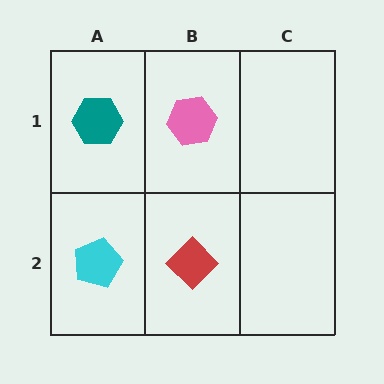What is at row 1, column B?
A pink hexagon.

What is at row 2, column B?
A red diamond.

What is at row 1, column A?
A teal hexagon.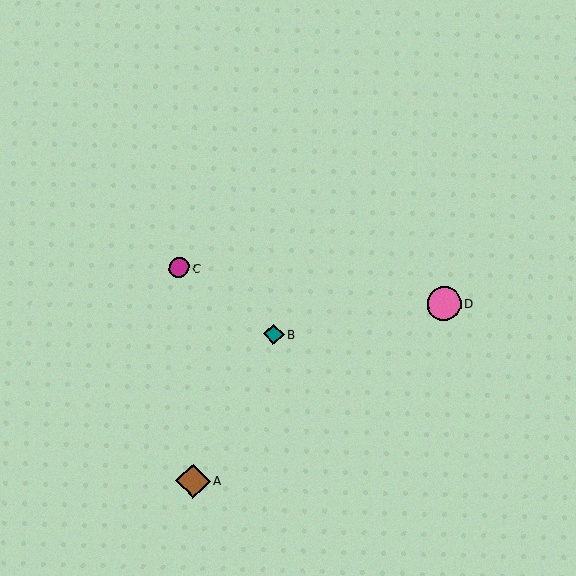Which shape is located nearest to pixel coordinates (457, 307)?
The pink circle (labeled D) at (444, 303) is nearest to that location.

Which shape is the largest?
The brown diamond (labeled A) is the largest.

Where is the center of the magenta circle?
The center of the magenta circle is at (179, 268).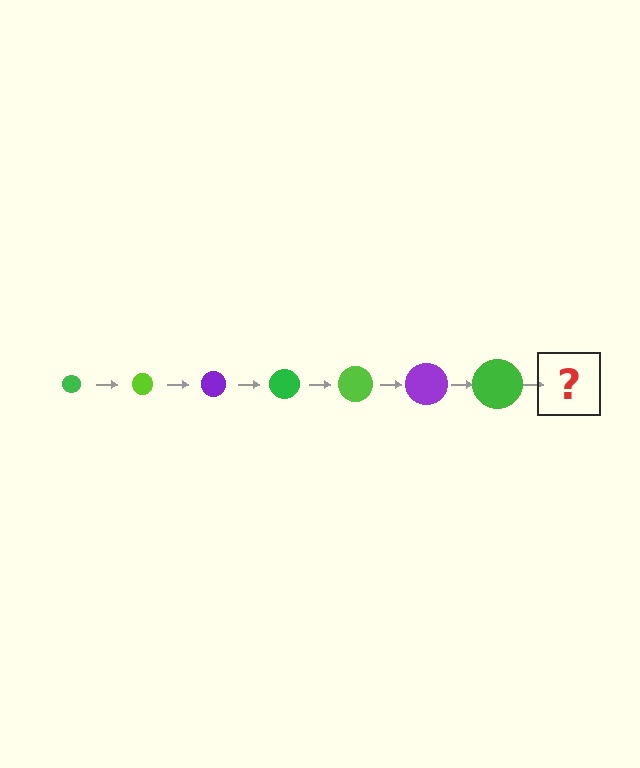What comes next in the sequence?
The next element should be a lime circle, larger than the previous one.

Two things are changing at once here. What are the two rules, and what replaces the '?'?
The two rules are that the circle grows larger each step and the color cycles through green, lime, and purple. The '?' should be a lime circle, larger than the previous one.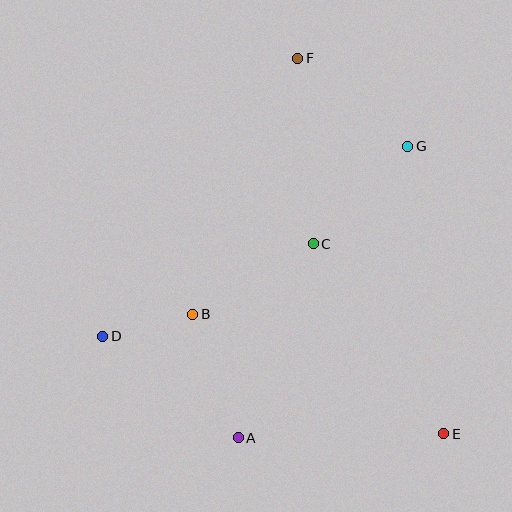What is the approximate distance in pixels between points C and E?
The distance between C and E is approximately 230 pixels.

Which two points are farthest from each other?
Points E and F are farthest from each other.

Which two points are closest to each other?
Points B and D are closest to each other.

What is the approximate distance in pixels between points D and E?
The distance between D and E is approximately 354 pixels.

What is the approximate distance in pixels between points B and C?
The distance between B and C is approximately 140 pixels.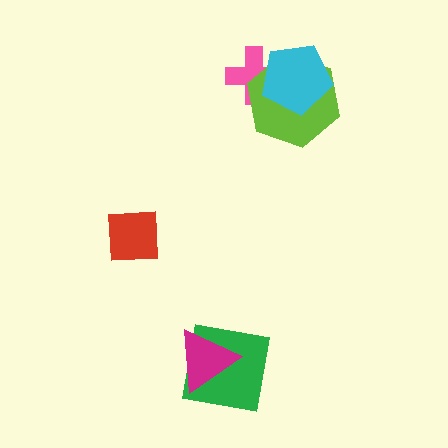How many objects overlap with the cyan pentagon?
2 objects overlap with the cyan pentagon.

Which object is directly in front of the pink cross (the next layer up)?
The lime hexagon is directly in front of the pink cross.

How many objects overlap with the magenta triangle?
1 object overlaps with the magenta triangle.